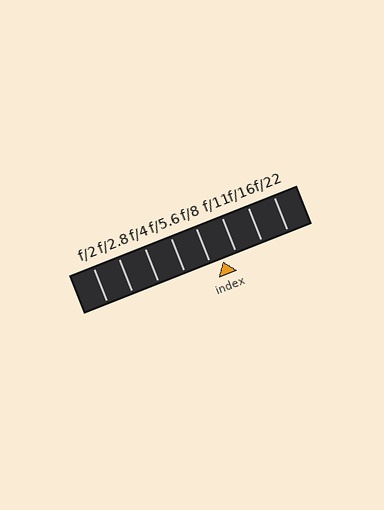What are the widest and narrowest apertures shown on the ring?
The widest aperture shown is f/2 and the narrowest is f/22.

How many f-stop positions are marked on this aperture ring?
There are 8 f-stop positions marked.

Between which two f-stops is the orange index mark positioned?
The index mark is between f/8 and f/11.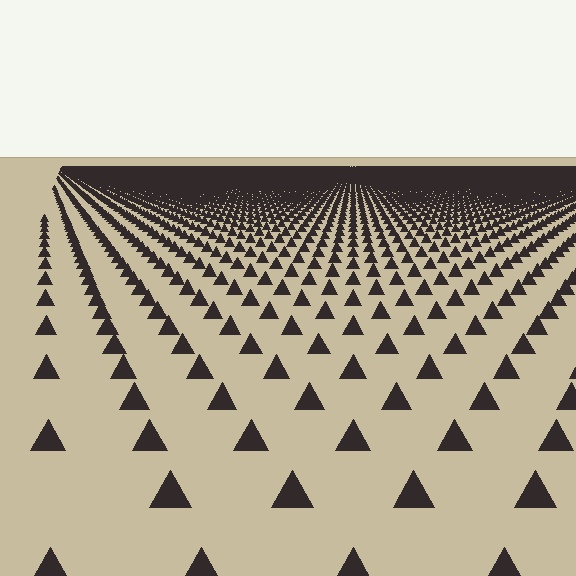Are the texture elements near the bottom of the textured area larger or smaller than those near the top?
Larger. Near the bottom, elements are closer to the viewer and appear at a bigger on-screen size.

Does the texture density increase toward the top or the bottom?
Density increases toward the top.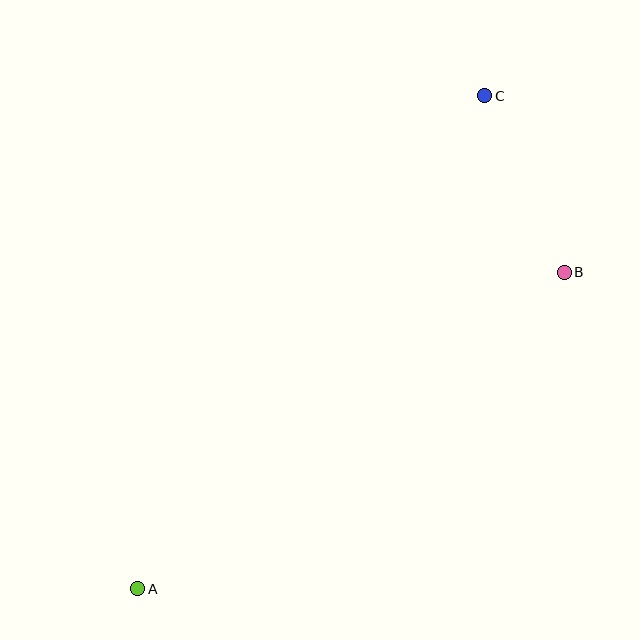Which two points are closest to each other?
Points B and C are closest to each other.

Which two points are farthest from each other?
Points A and C are farthest from each other.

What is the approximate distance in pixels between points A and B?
The distance between A and B is approximately 531 pixels.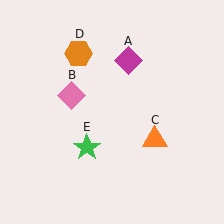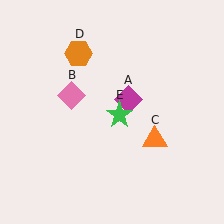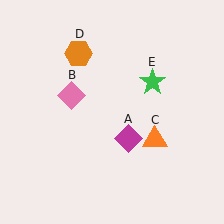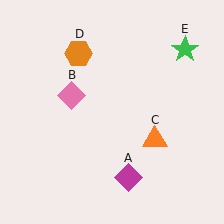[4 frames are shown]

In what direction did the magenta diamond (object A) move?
The magenta diamond (object A) moved down.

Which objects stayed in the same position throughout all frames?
Pink diamond (object B) and orange triangle (object C) and orange hexagon (object D) remained stationary.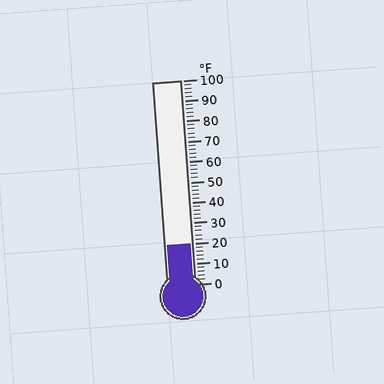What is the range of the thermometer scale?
The thermometer scale ranges from 0°F to 100°F.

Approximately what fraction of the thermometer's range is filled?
The thermometer is filled to approximately 20% of its range.